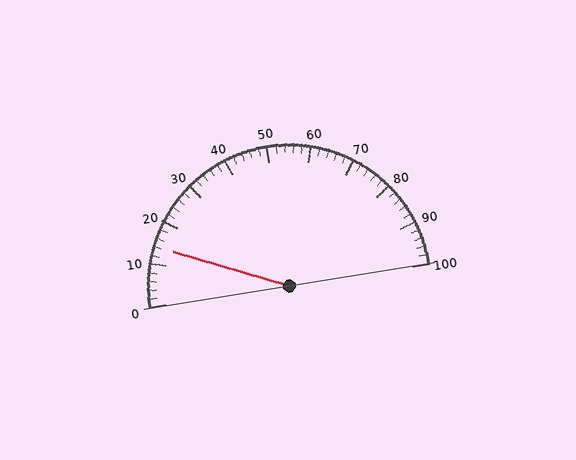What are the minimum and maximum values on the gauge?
The gauge ranges from 0 to 100.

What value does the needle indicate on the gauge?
The needle indicates approximately 14.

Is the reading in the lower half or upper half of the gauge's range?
The reading is in the lower half of the range (0 to 100).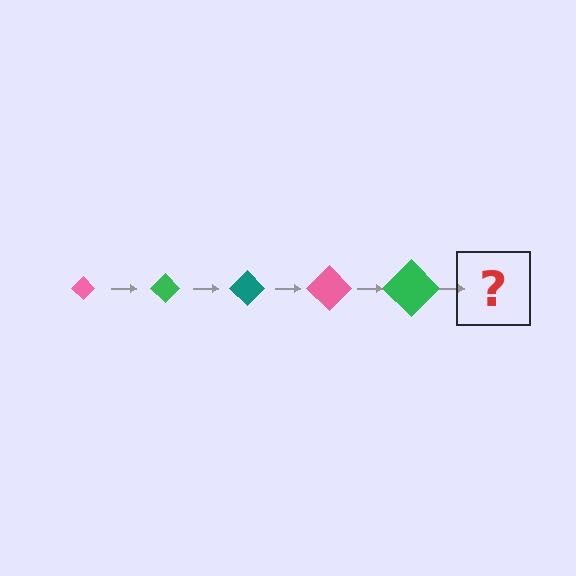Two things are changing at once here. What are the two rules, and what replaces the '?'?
The two rules are that the diamond grows larger each step and the color cycles through pink, green, and teal. The '?' should be a teal diamond, larger than the previous one.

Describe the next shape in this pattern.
It should be a teal diamond, larger than the previous one.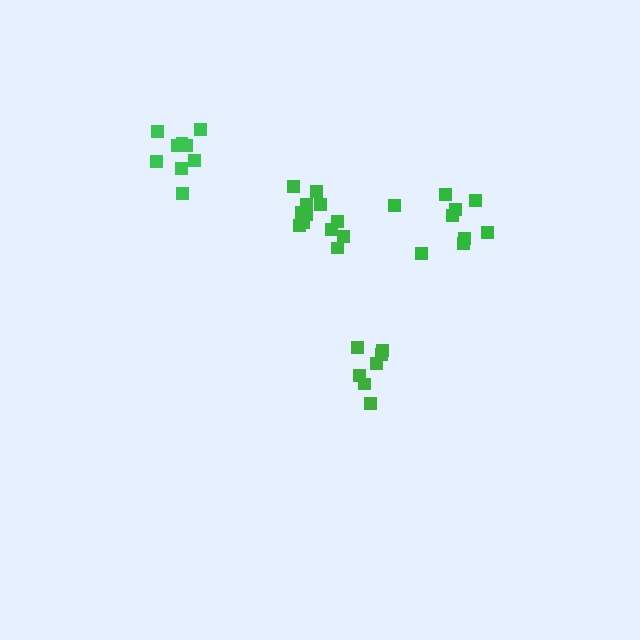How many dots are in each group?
Group 1: 9 dots, Group 2: 9 dots, Group 3: 12 dots, Group 4: 7 dots (37 total).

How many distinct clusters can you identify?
There are 4 distinct clusters.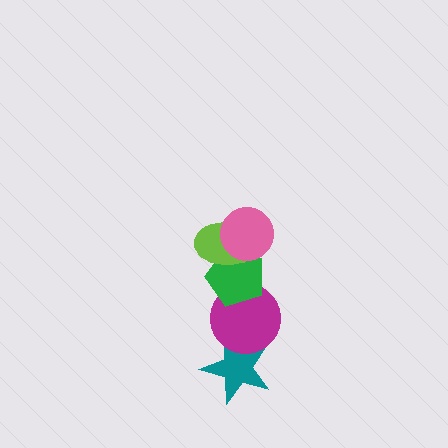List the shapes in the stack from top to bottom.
From top to bottom: the pink circle, the lime ellipse, the green pentagon, the magenta circle, the teal star.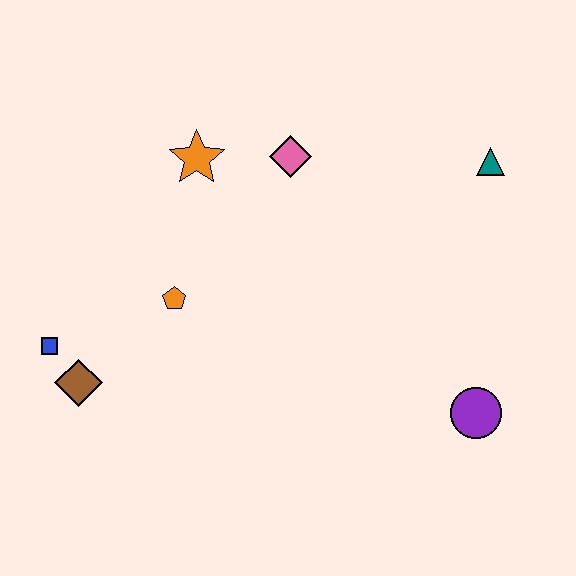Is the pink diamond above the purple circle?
Yes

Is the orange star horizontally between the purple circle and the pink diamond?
No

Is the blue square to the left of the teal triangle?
Yes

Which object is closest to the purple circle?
The teal triangle is closest to the purple circle.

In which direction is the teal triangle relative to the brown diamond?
The teal triangle is to the right of the brown diamond.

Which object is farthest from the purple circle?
The blue square is farthest from the purple circle.